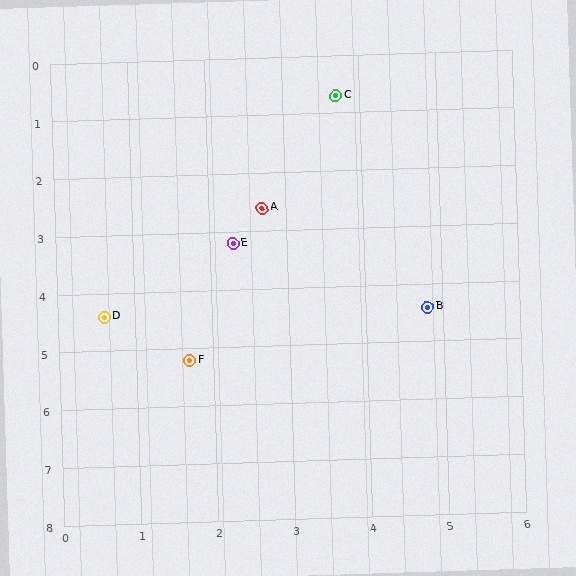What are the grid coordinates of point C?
Point C is at approximately (3.7, 0.7).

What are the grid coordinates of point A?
Point A is at approximately (2.7, 2.6).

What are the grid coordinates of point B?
Point B is at approximately (4.8, 4.4).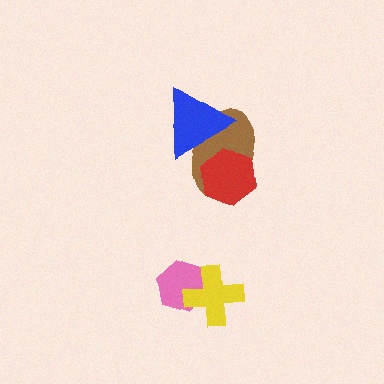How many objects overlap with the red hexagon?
1 object overlaps with the red hexagon.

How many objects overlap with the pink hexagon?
1 object overlaps with the pink hexagon.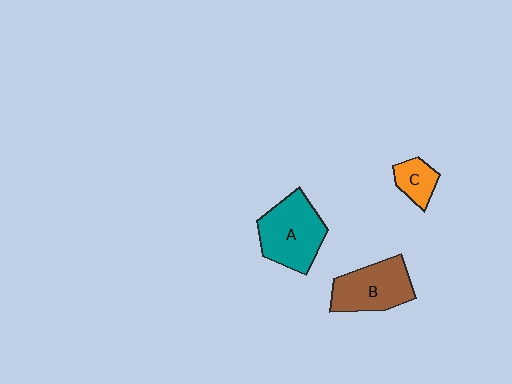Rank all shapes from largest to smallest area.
From largest to smallest: A (teal), B (brown), C (orange).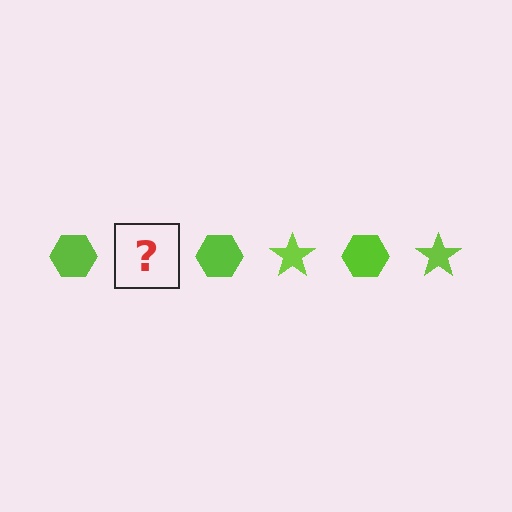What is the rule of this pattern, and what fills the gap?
The rule is that the pattern cycles through hexagon, star shapes in lime. The gap should be filled with a lime star.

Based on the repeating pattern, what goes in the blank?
The blank should be a lime star.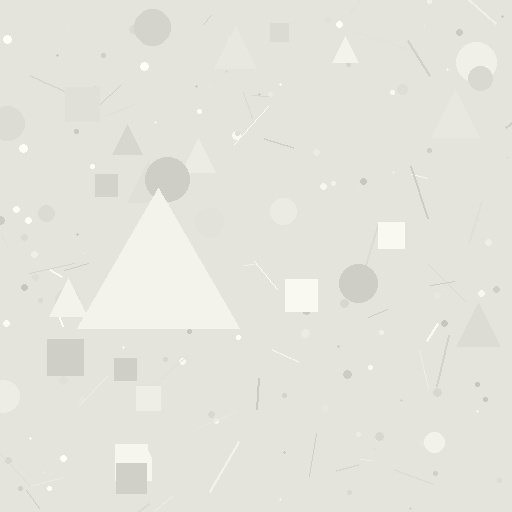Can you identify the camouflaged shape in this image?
The camouflaged shape is a triangle.